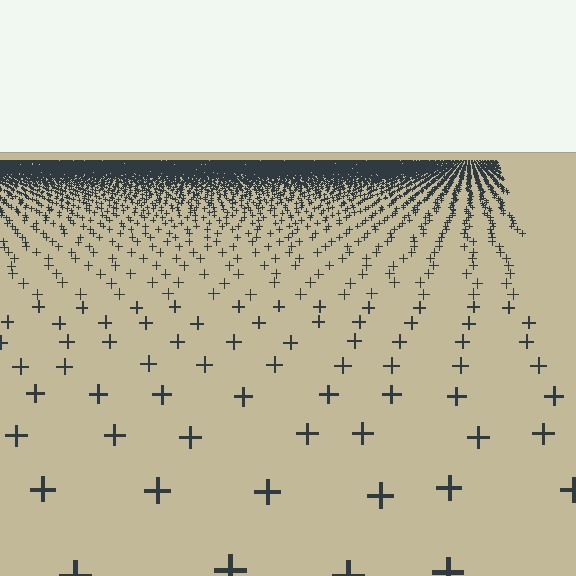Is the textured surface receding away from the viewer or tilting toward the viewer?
The surface is receding away from the viewer. Texture elements get smaller and denser toward the top.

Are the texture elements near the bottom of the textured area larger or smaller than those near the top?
Larger. Near the bottom, elements are closer to the viewer and appear at a bigger on-screen size.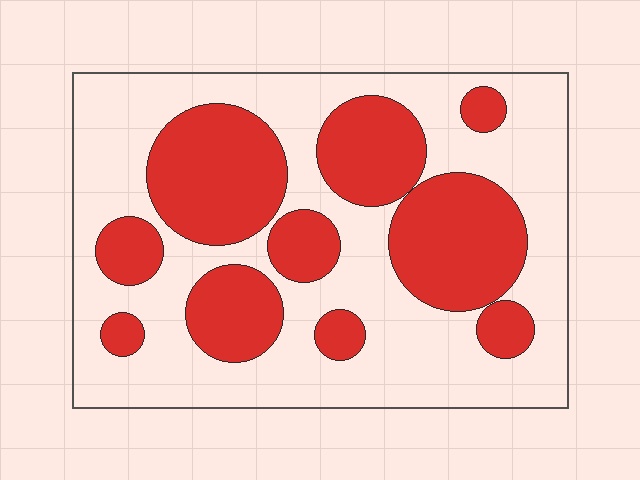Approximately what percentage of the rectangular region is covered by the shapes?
Approximately 40%.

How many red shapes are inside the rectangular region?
10.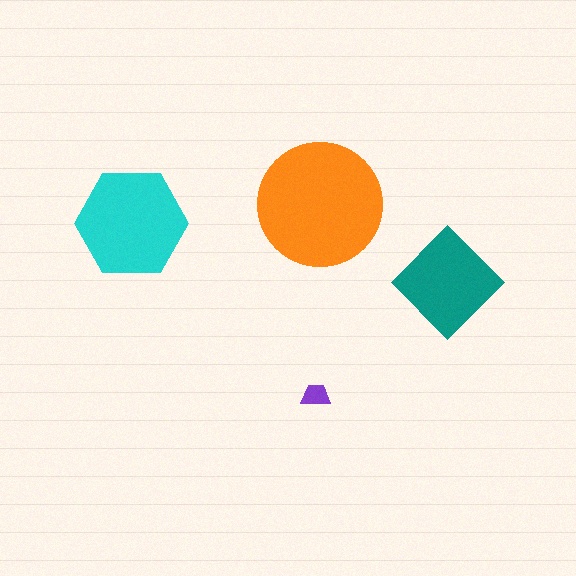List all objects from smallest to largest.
The purple trapezoid, the teal diamond, the cyan hexagon, the orange circle.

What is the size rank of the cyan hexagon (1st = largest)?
2nd.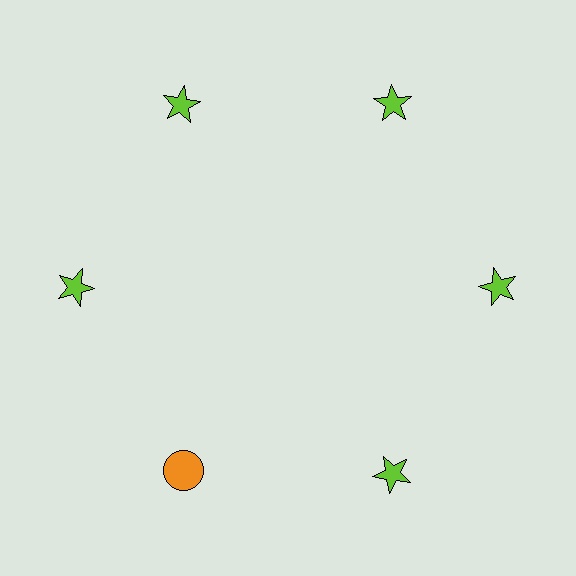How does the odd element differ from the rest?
It differs in both color (orange instead of lime) and shape (circle instead of star).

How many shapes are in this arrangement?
There are 6 shapes arranged in a ring pattern.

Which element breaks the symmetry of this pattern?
The orange circle at roughly the 7 o'clock position breaks the symmetry. All other shapes are lime stars.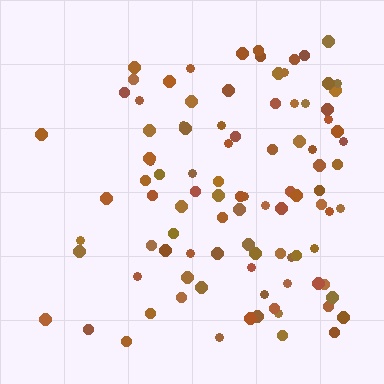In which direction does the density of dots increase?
From left to right, with the right side densest.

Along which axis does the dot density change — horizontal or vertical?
Horizontal.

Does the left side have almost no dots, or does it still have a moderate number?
Still a moderate number, just noticeably fewer than the right.